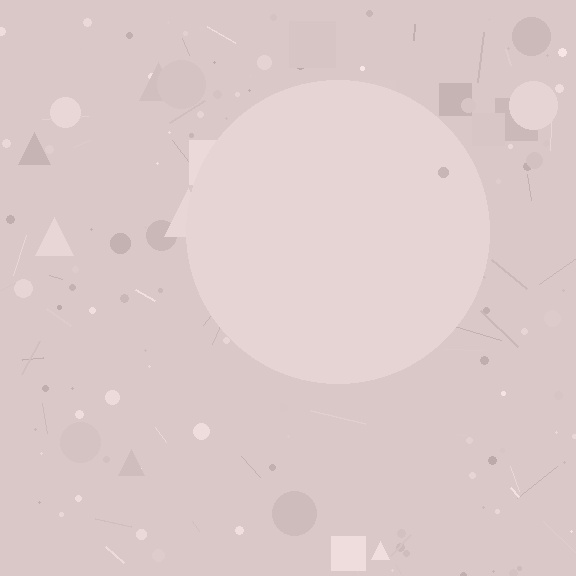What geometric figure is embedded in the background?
A circle is embedded in the background.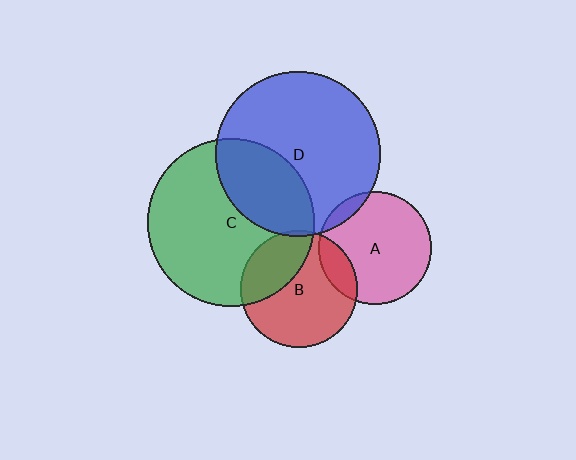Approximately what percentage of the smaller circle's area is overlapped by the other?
Approximately 30%.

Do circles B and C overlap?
Yes.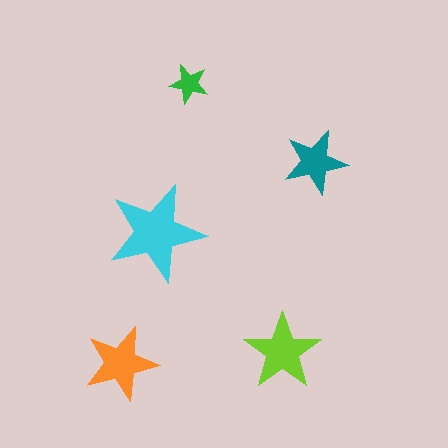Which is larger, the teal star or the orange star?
The orange one.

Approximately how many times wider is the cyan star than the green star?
About 2.5 times wider.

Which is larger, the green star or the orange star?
The orange one.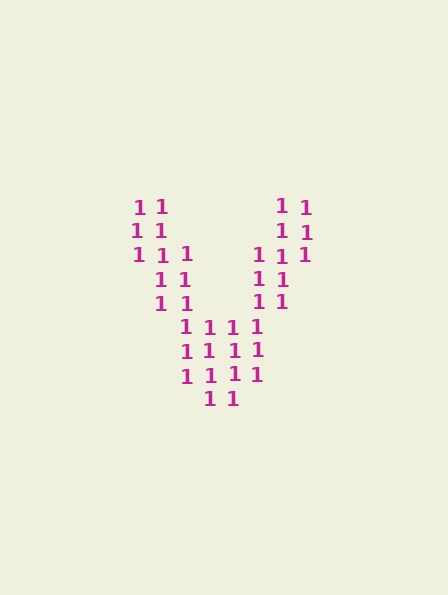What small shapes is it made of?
It is made of small digit 1's.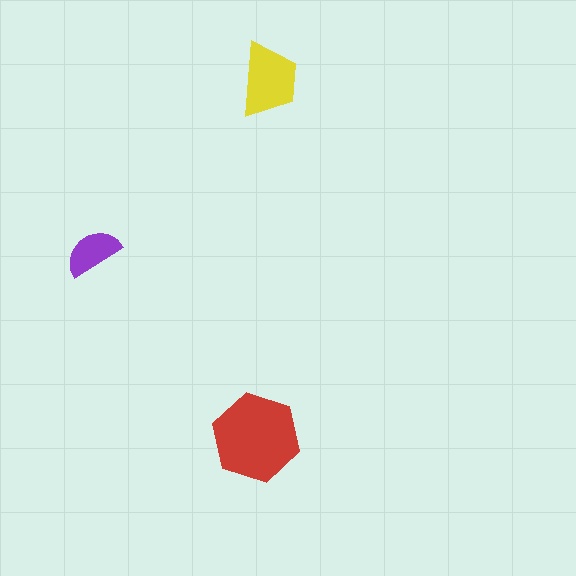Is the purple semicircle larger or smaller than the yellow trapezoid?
Smaller.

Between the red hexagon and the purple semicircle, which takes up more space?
The red hexagon.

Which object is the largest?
The red hexagon.